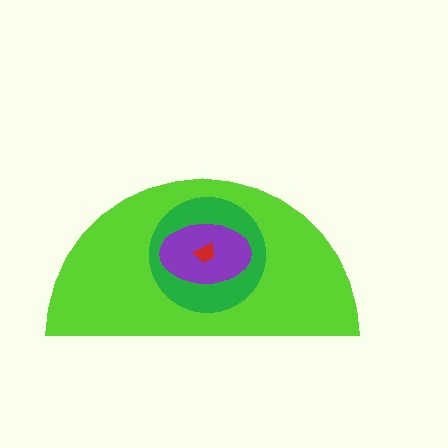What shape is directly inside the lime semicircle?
The green circle.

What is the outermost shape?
The lime semicircle.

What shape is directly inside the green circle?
The purple ellipse.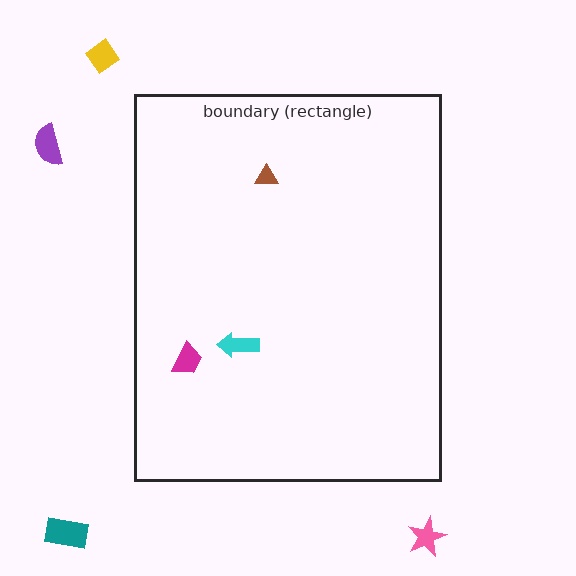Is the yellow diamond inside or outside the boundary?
Outside.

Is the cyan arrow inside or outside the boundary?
Inside.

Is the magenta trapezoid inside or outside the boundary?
Inside.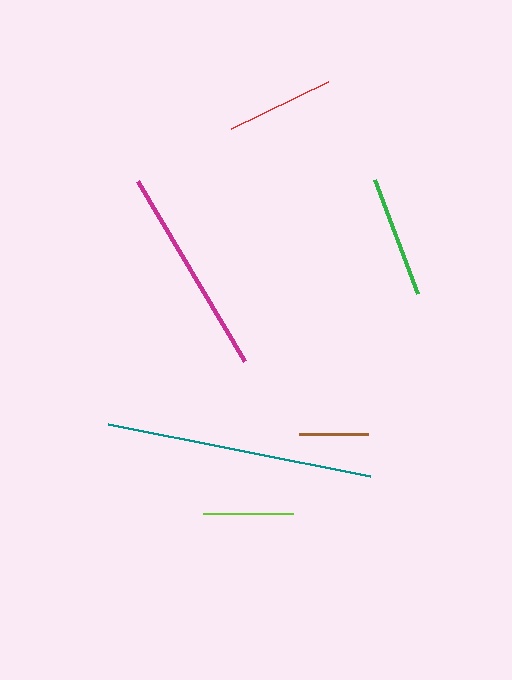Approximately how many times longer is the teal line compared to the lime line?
The teal line is approximately 3.0 times the length of the lime line.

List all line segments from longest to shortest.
From longest to shortest: teal, magenta, green, red, lime, brown.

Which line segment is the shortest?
The brown line is the shortest at approximately 68 pixels.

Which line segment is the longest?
The teal line is the longest at approximately 268 pixels.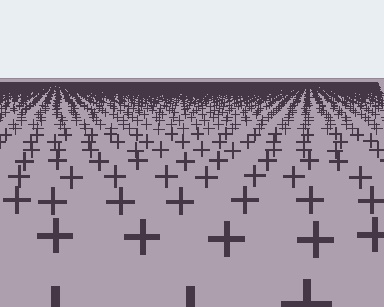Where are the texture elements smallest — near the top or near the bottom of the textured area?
Near the top.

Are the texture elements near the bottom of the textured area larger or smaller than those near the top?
Larger. Near the bottom, elements are closer to the viewer and appear at a bigger on-screen size.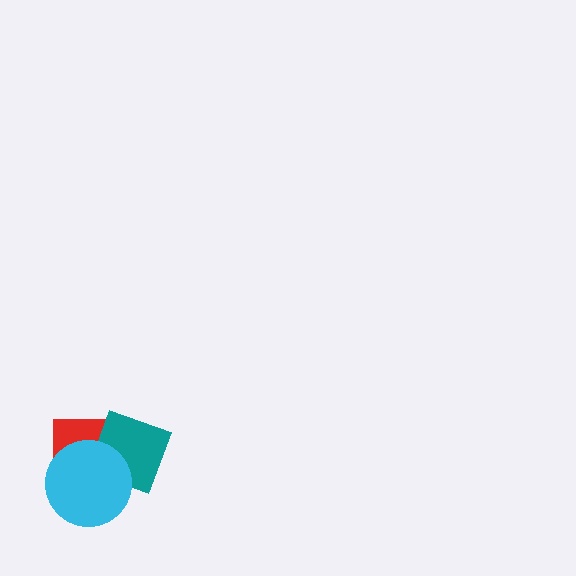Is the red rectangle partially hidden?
Yes, it is partially covered by another shape.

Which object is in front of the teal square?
The cyan circle is in front of the teal square.